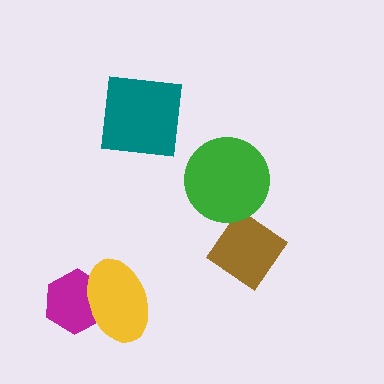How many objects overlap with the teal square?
0 objects overlap with the teal square.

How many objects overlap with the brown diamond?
1 object overlaps with the brown diamond.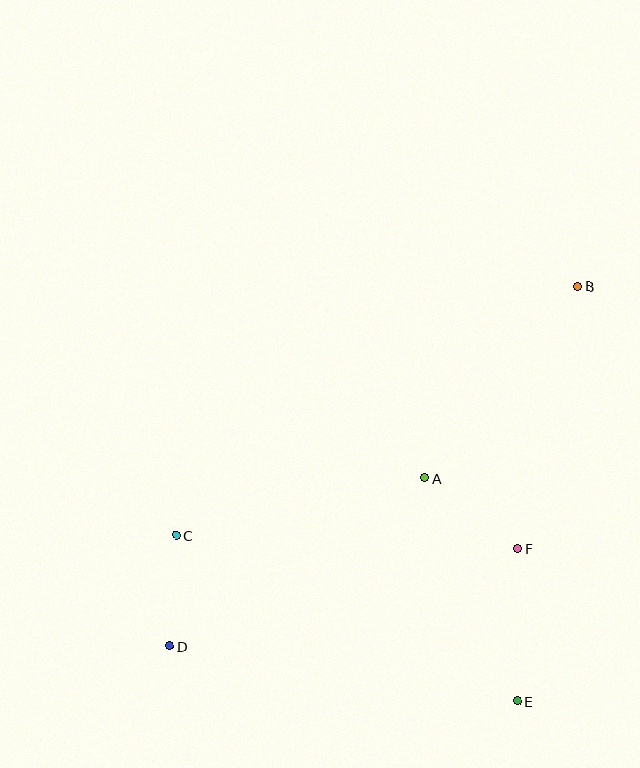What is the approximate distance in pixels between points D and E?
The distance between D and E is approximately 352 pixels.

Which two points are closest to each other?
Points C and D are closest to each other.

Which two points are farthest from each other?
Points B and D are farthest from each other.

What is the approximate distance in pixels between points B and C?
The distance between B and C is approximately 473 pixels.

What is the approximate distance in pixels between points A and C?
The distance between A and C is approximately 255 pixels.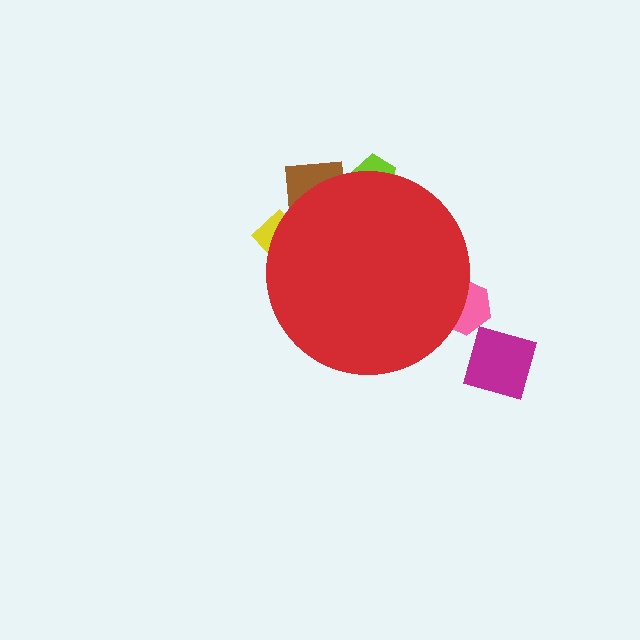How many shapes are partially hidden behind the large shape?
4 shapes are partially hidden.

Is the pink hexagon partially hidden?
Yes, the pink hexagon is partially hidden behind the red circle.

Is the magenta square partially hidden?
No, the magenta square is fully visible.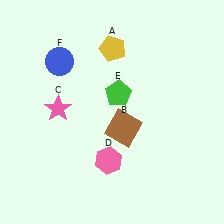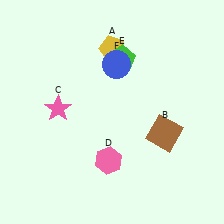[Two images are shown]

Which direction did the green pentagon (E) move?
The green pentagon (E) moved up.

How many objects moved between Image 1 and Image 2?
3 objects moved between the two images.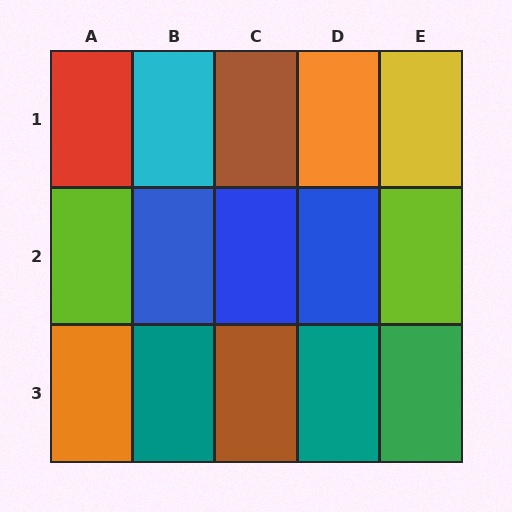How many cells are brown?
2 cells are brown.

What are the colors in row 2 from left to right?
Lime, blue, blue, blue, lime.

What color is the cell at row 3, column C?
Brown.